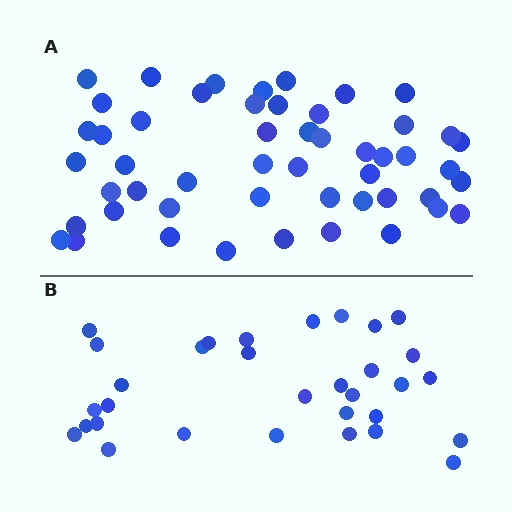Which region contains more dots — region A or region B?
Region A (the top region) has more dots.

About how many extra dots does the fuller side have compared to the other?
Region A has approximately 20 more dots than region B.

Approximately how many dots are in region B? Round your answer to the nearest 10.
About 30 dots. (The exact count is 32, which rounds to 30.)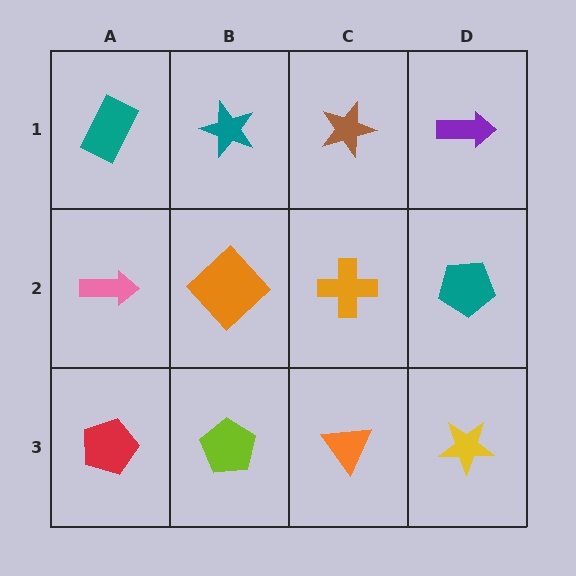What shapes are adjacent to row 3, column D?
A teal pentagon (row 2, column D), an orange triangle (row 3, column C).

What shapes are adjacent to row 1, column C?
An orange cross (row 2, column C), a teal star (row 1, column B), a purple arrow (row 1, column D).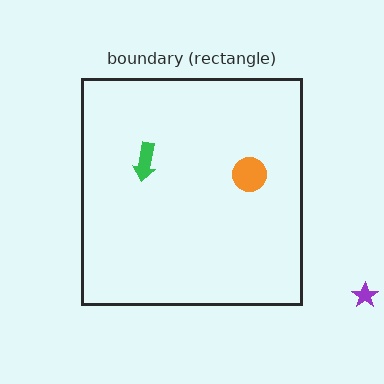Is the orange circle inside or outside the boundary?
Inside.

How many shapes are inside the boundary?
2 inside, 1 outside.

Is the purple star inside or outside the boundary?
Outside.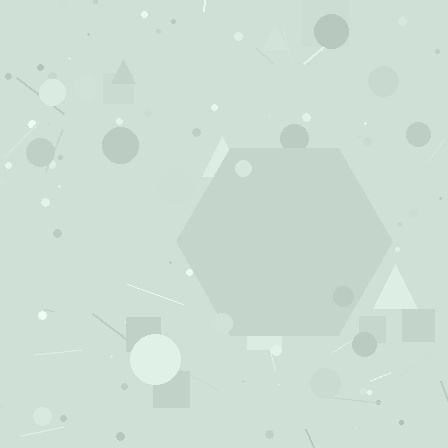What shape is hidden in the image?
A hexagon is hidden in the image.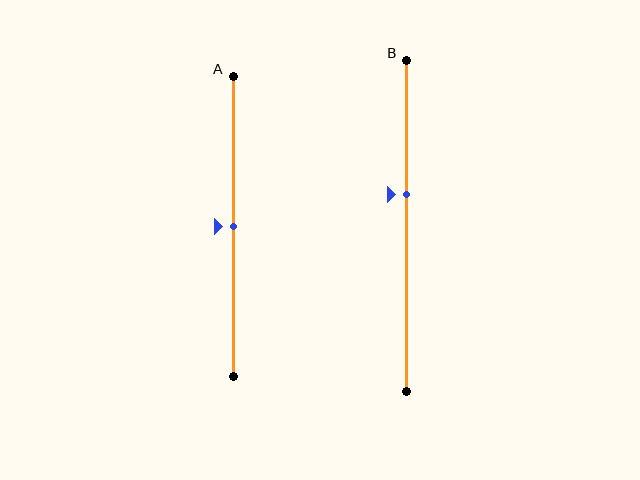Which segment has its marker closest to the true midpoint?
Segment A has its marker closest to the true midpoint.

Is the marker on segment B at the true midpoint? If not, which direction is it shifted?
No, the marker on segment B is shifted upward by about 9% of the segment length.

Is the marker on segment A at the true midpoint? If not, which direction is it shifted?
Yes, the marker on segment A is at the true midpoint.